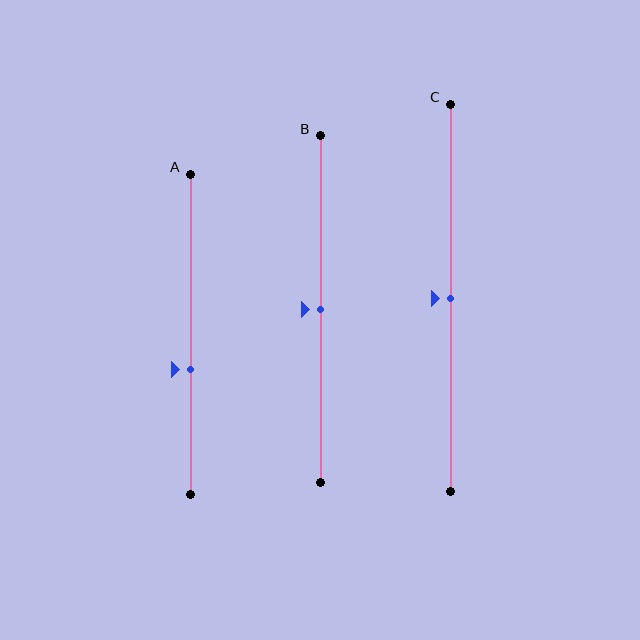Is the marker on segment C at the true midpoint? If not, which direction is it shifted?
Yes, the marker on segment C is at the true midpoint.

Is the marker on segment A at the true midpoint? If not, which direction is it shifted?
No, the marker on segment A is shifted downward by about 11% of the segment length.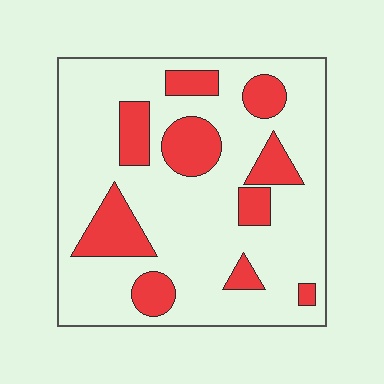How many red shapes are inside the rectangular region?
10.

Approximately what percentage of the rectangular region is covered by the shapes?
Approximately 25%.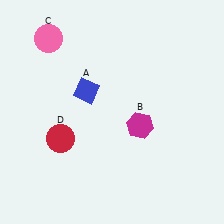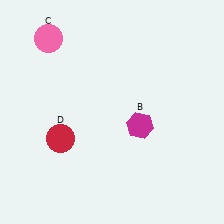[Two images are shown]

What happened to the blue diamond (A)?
The blue diamond (A) was removed in Image 2. It was in the top-left area of Image 1.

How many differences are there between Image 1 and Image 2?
There is 1 difference between the two images.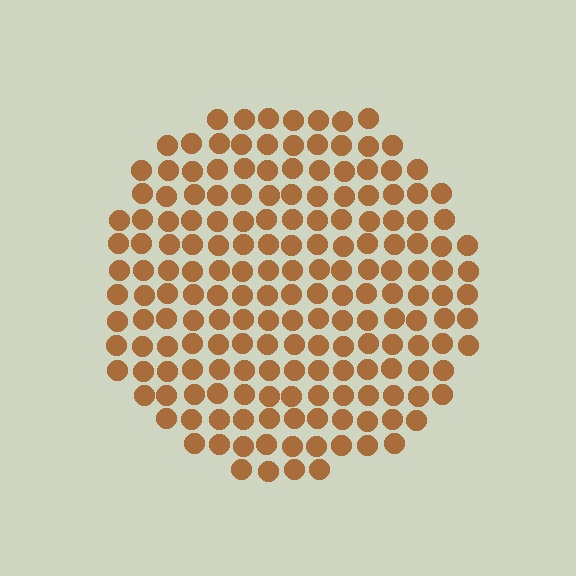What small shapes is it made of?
It is made of small circles.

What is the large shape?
The large shape is a circle.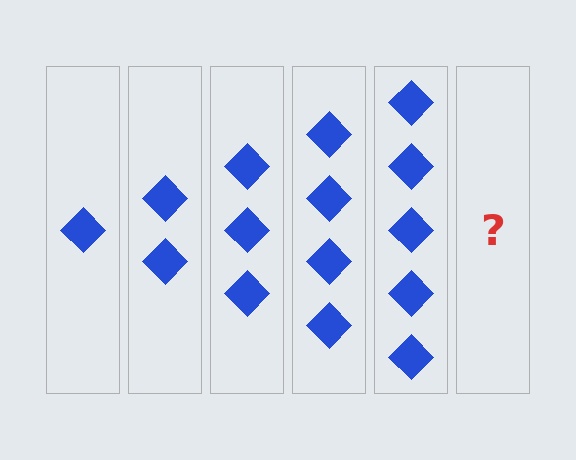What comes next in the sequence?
The next element should be 6 diamonds.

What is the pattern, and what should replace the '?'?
The pattern is that each step adds one more diamond. The '?' should be 6 diamonds.